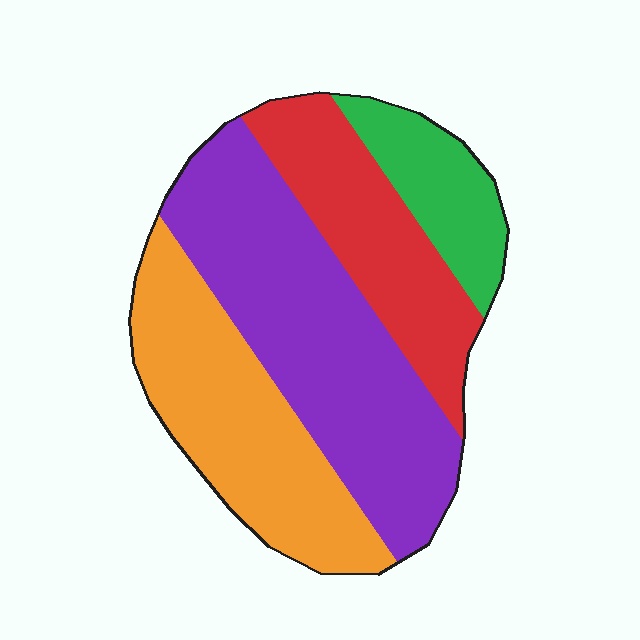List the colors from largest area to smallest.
From largest to smallest: purple, orange, red, green.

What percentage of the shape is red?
Red covers roughly 20% of the shape.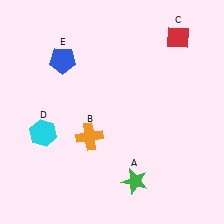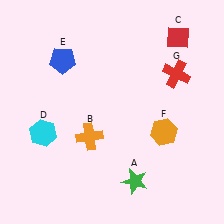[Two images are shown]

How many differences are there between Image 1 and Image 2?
There are 2 differences between the two images.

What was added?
An orange hexagon (F), a red cross (G) were added in Image 2.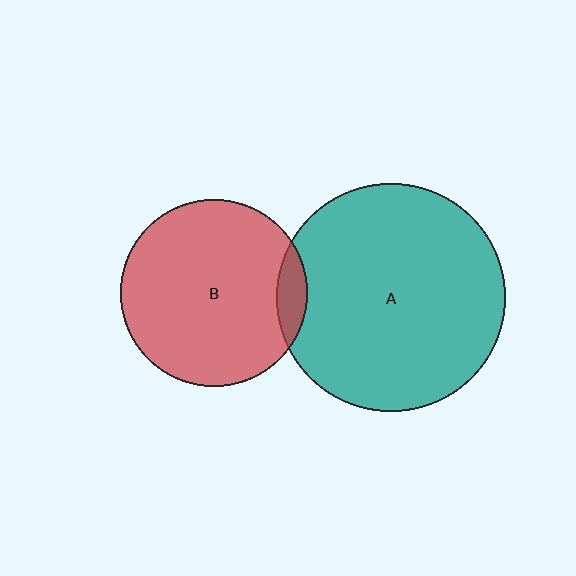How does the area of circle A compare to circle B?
Approximately 1.5 times.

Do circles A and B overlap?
Yes.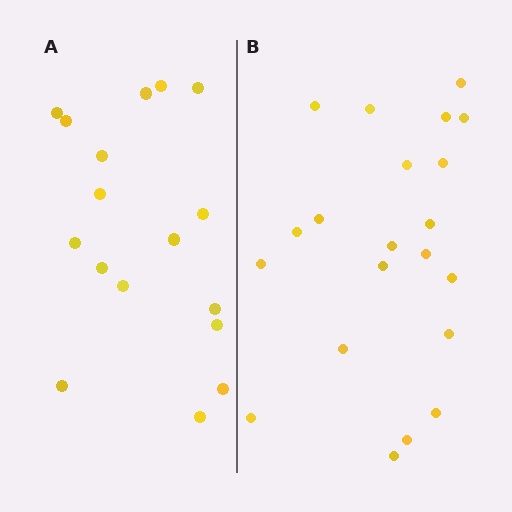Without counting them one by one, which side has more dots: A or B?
Region B (the right region) has more dots.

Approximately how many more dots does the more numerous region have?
Region B has about 4 more dots than region A.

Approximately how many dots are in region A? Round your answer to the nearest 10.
About 20 dots. (The exact count is 17, which rounds to 20.)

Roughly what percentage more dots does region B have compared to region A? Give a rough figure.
About 25% more.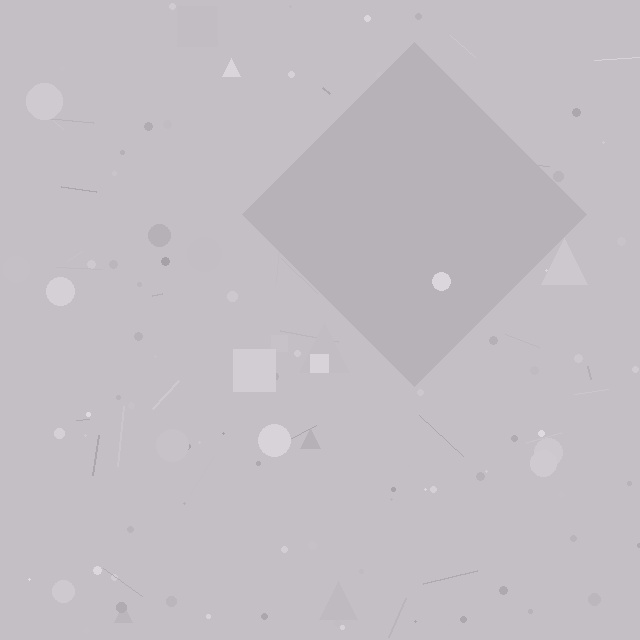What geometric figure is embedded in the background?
A diamond is embedded in the background.